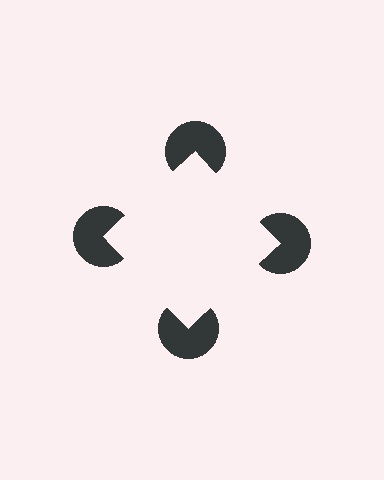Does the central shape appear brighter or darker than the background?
It typically appears slightly brighter than the background, even though no actual brightness change is drawn.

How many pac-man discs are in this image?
There are 4 — one at each vertex of the illusory square.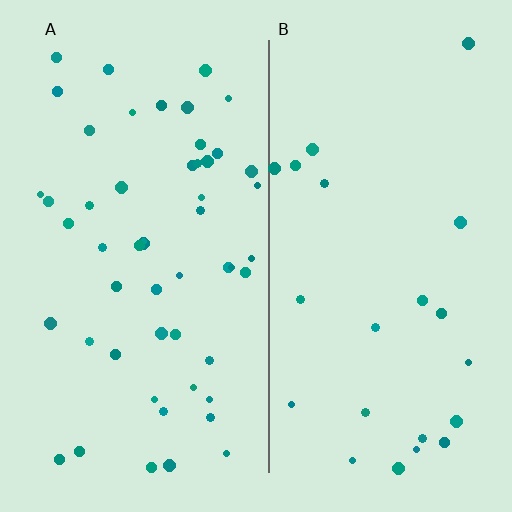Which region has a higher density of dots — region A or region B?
A (the left).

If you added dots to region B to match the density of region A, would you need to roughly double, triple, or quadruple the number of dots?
Approximately double.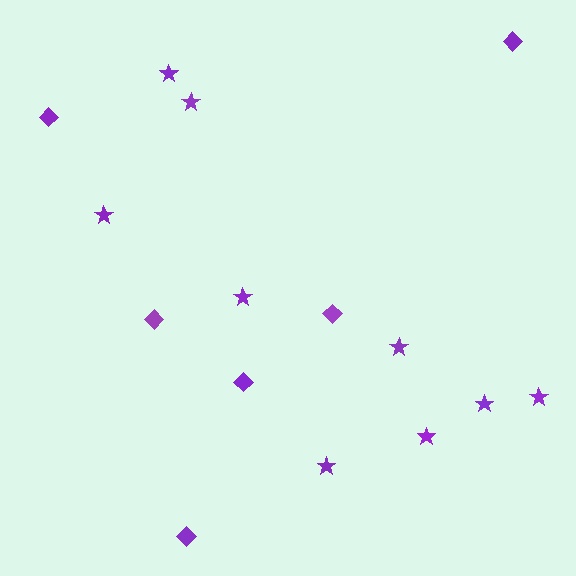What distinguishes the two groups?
There are 2 groups: one group of diamonds (6) and one group of stars (9).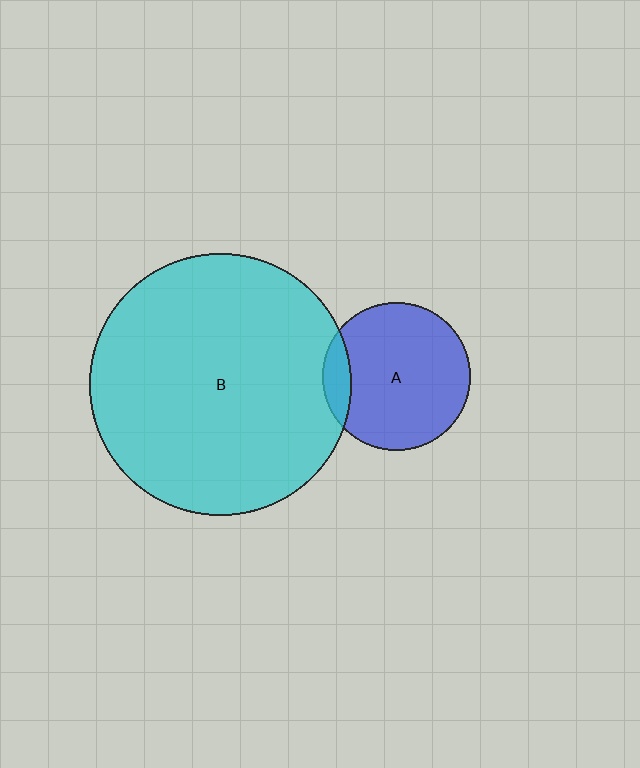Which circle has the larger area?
Circle B (cyan).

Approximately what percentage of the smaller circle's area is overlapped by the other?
Approximately 10%.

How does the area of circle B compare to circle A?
Approximately 3.1 times.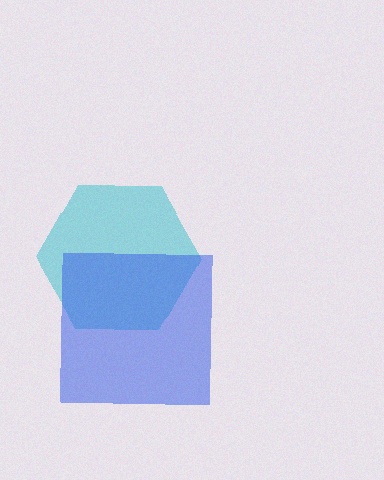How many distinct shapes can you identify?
There are 2 distinct shapes: a cyan hexagon, a blue square.